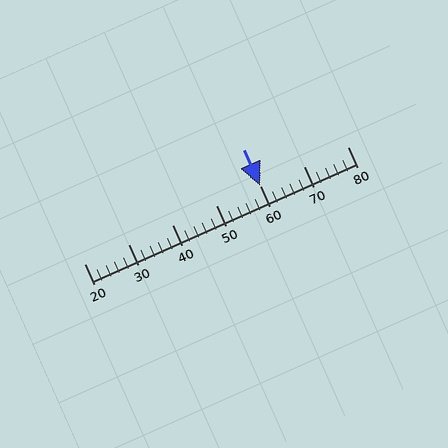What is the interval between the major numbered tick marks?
The major tick marks are spaced 10 units apart.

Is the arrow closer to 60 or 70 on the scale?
The arrow is closer to 60.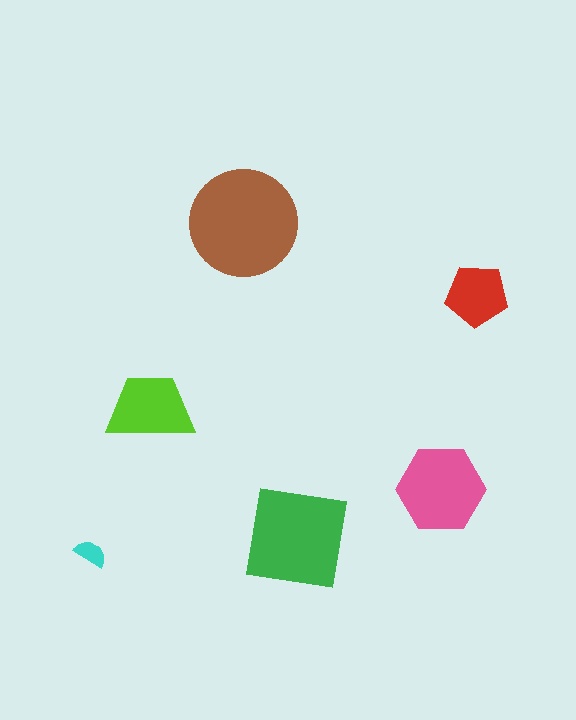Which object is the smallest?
The cyan semicircle.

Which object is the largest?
The brown circle.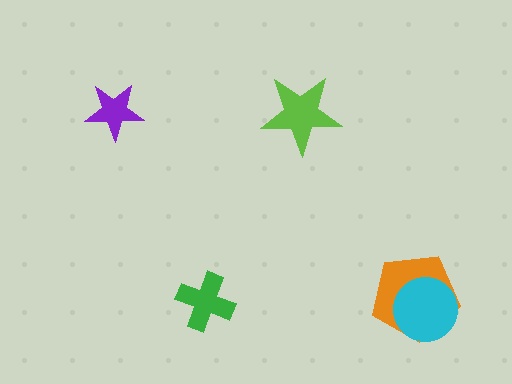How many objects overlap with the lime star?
0 objects overlap with the lime star.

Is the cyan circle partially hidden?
No, no other shape covers it.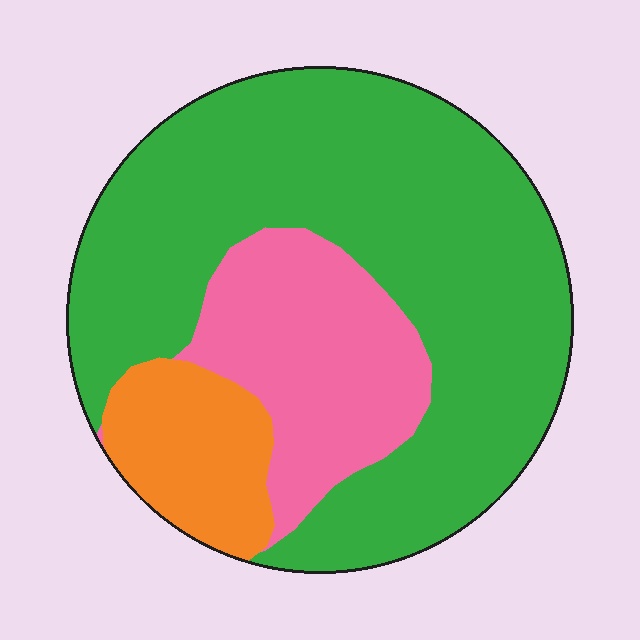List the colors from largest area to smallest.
From largest to smallest: green, pink, orange.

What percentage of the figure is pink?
Pink covers about 20% of the figure.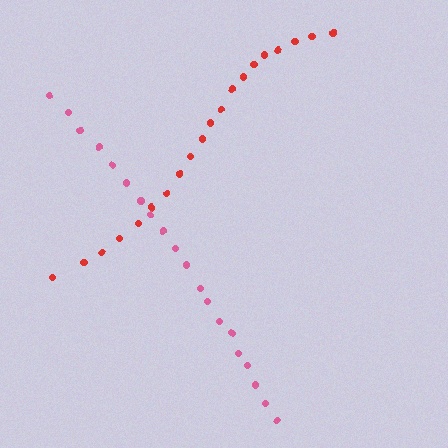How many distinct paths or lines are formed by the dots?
There are 2 distinct paths.